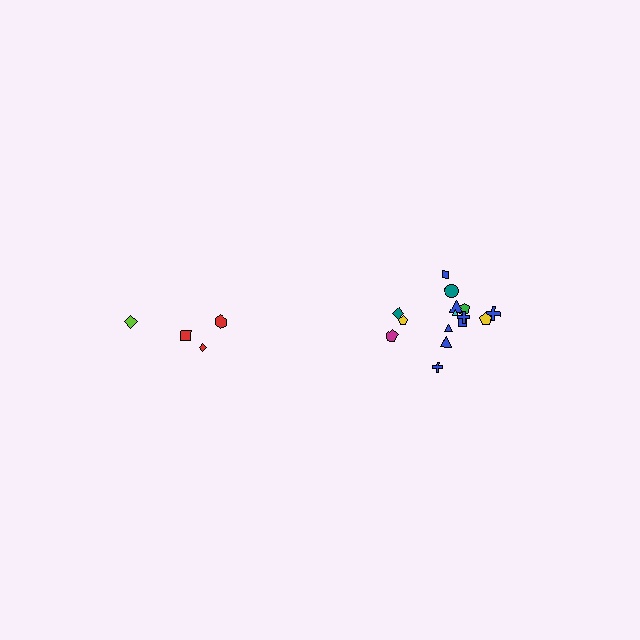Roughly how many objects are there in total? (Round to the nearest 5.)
Roughly 20 objects in total.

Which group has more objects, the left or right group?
The right group.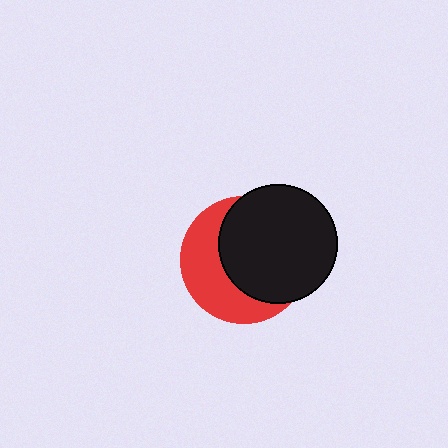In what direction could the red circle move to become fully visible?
The red circle could move left. That would shift it out from behind the black circle entirely.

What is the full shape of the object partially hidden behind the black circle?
The partially hidden object is a red circle.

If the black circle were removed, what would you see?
You would see the complete red circle.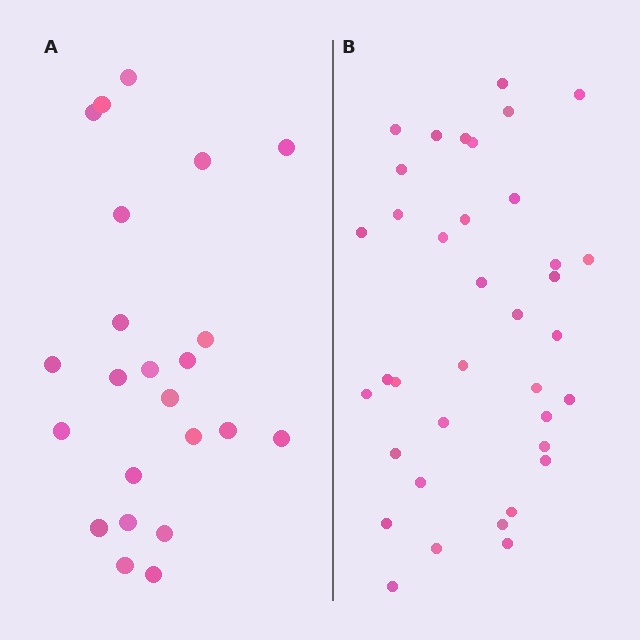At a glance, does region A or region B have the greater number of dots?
Region B (the right region) has more dots.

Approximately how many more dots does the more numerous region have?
Region B has approximately 15 more dots than region A.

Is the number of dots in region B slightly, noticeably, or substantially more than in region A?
Region B has substantially more. The ratio is roughly 1.6 to 1.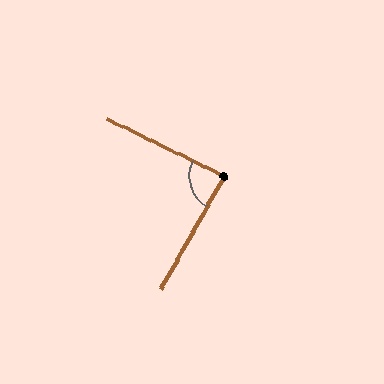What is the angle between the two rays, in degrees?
Approximately 86 degrees.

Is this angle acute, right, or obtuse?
It is approximately a right angle.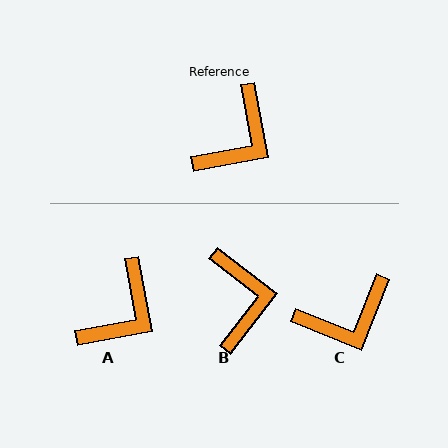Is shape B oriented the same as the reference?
No, it is off by about 42 degrees.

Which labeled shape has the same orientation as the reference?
A.